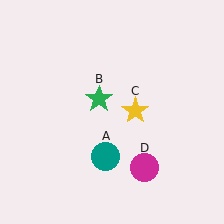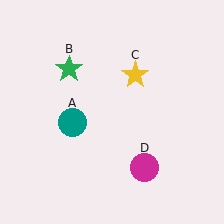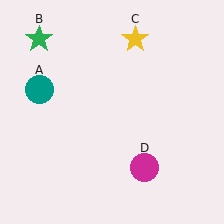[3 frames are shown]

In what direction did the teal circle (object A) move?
The teal circle (object A) moved up and to the left.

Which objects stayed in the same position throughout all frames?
Magenta circle (object D) remained stationary.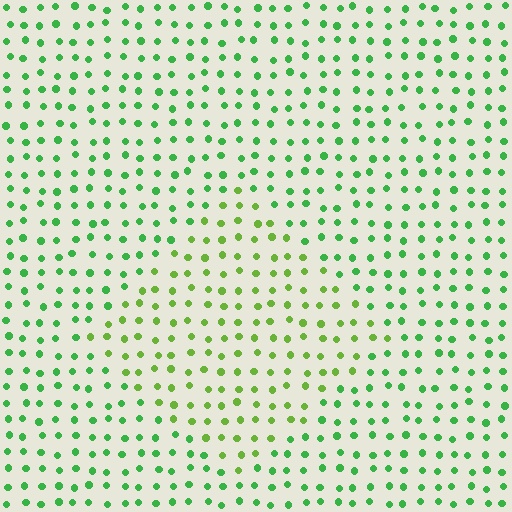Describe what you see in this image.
The image is filled with small green elements in a uniform arrangement. A diamond-shaped region is visible where the elements are tinted to a slightly different hue, forming a subtle color boundary.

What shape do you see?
I see a diamond.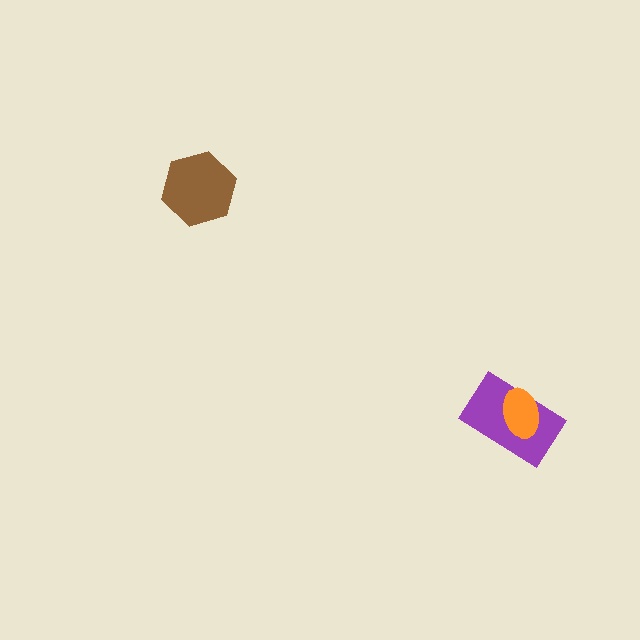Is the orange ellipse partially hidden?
No, no other shape covers it.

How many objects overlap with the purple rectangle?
1 object overlaps with the purple rectangle.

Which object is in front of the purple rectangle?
The orange ellipse is in front of the purple rectangle.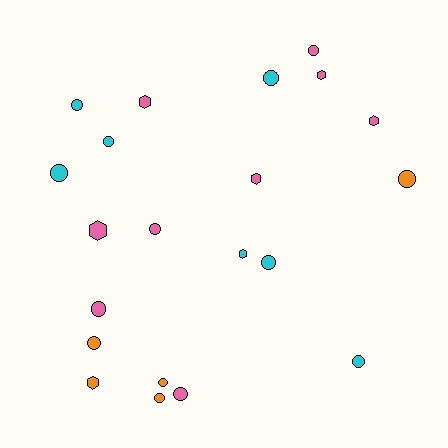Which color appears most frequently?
Pink, with 9 objects.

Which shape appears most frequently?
Circle, with 14 objects.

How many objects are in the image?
There are 21 objects.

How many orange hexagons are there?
There is 1 orange hexagon.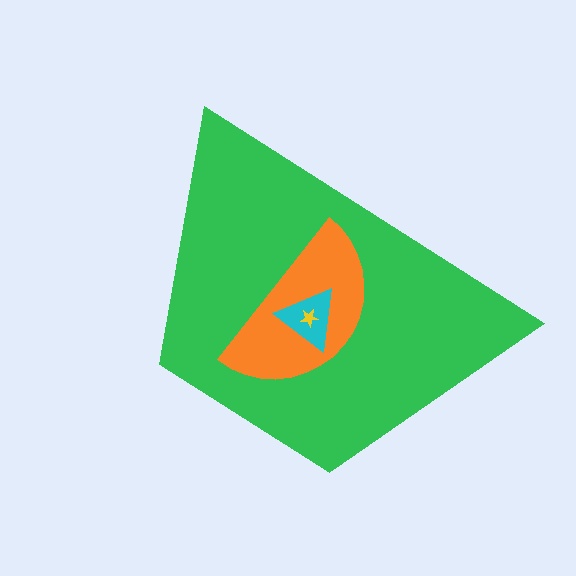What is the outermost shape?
The green trapezoid.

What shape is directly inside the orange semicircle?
The cyan triangle.